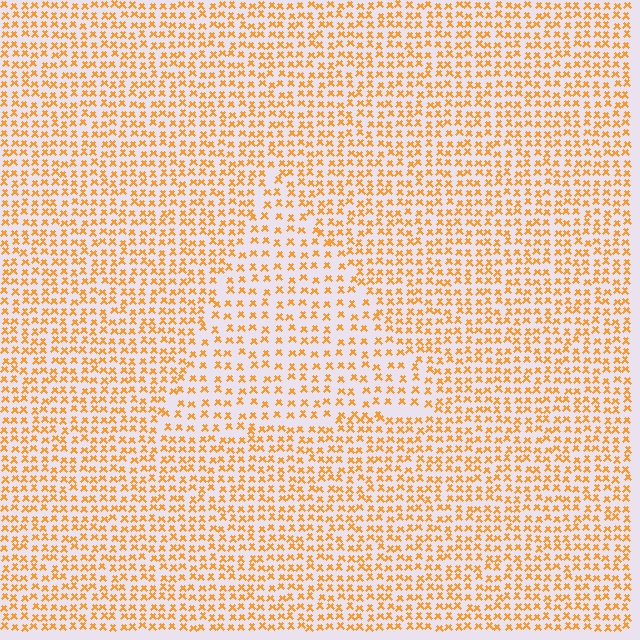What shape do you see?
I see a triangle.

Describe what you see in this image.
The image contains small orange elements arranged at two different densities. A triangle-shaped region is visible where the elements are less densely packed than the surrounding area.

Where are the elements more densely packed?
The elements are more densely packed outside the triangle boundary.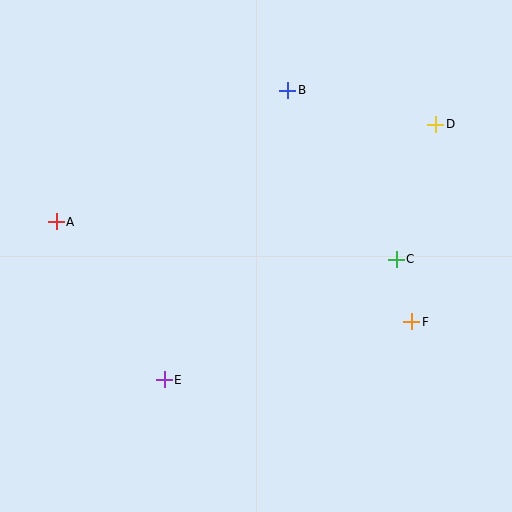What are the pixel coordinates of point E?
Point E is at (164, 380).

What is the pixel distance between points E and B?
The distance between E and B is 315 pixels.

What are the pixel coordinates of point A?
Point A is at (56, 222).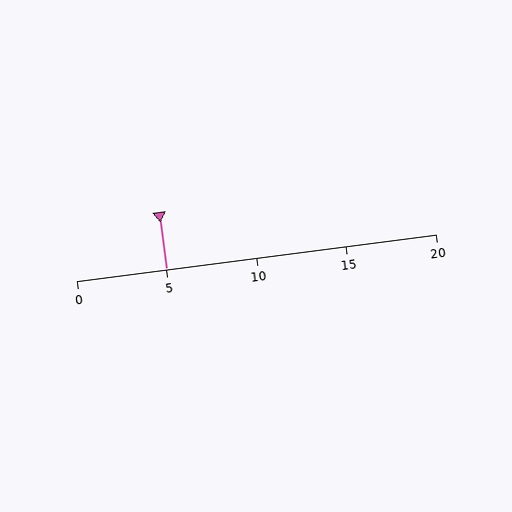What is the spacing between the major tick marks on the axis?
The major ticks are spaced 5 apart.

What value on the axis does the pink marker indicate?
The marker indicates approximately 5.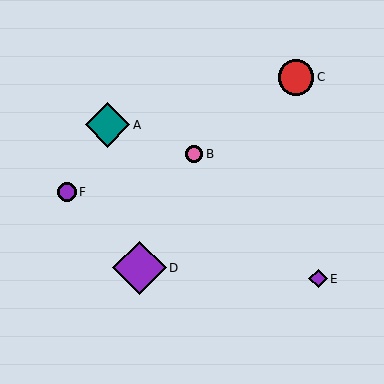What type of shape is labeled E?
Shape E is a purple diamond.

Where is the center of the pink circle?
The center of the pink circle is at (194, 154).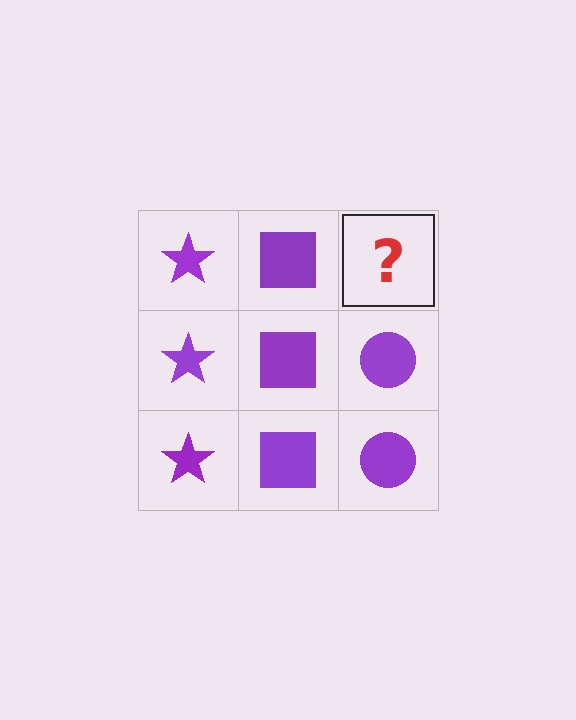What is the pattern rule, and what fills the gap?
The rule is that each column has a consistent shape. The gap should be filled with a purple circle.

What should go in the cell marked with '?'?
The missing cell should contain a purple circle.